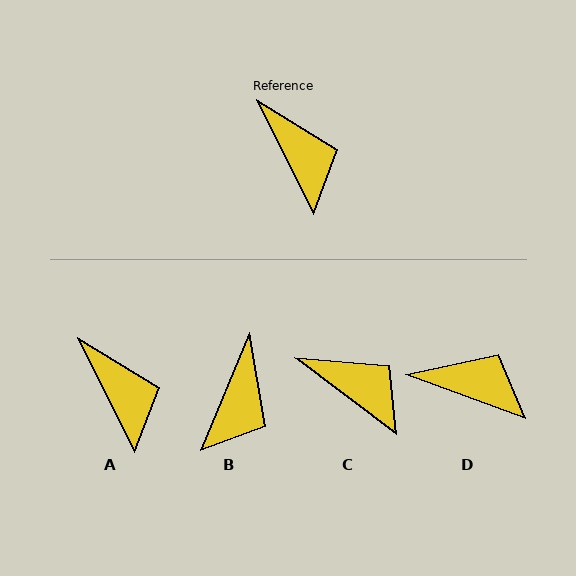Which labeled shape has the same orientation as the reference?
A.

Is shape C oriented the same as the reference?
No, it is off by about 26 degrees.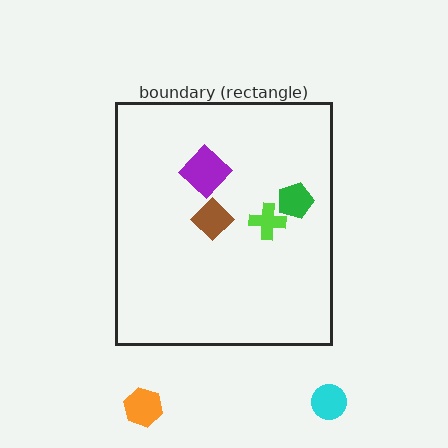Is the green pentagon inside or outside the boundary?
Inside.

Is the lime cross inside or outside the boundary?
Inside.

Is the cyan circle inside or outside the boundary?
Outside.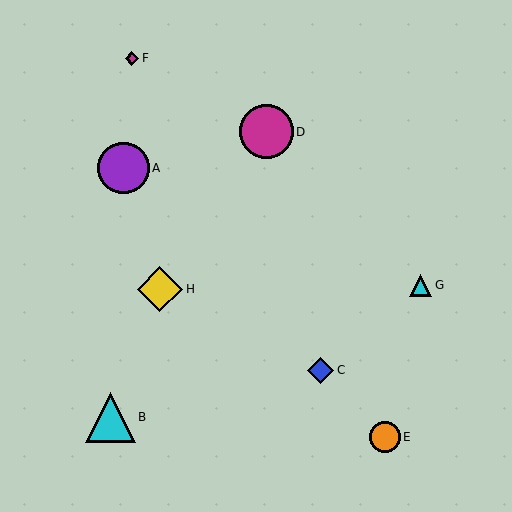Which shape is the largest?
The magenta circle (labeled D) is the largest.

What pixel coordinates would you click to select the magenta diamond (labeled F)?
Click at (132, 58) to select the magenta diamond F.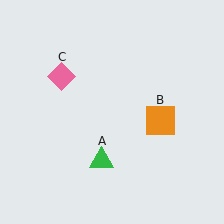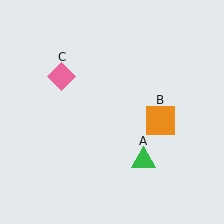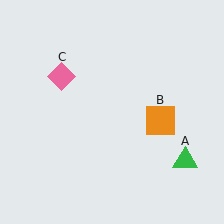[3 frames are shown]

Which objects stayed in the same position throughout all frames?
Orange square (object B) and pink diamond (object C) remained stationary.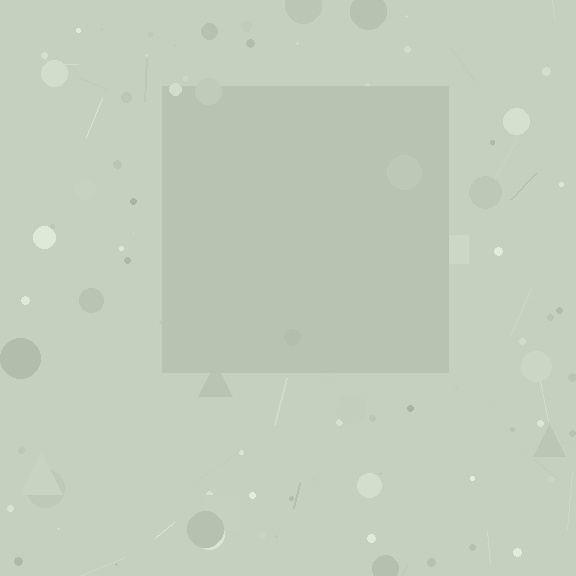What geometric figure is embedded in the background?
A square is embedded in the background.